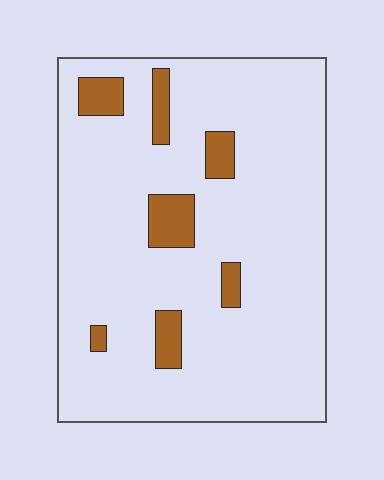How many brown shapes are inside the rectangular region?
7.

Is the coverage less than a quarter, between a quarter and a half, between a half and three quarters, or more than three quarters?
Less than a quarter.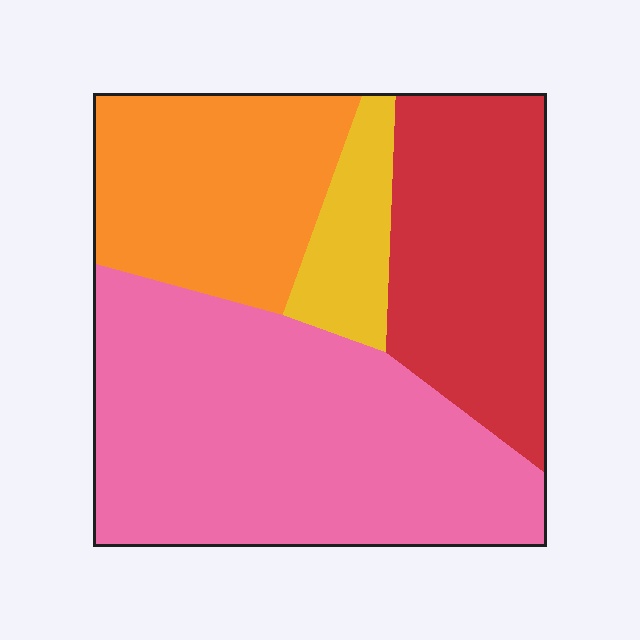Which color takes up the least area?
Yellow, at roughly 10%.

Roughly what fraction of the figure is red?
Red takes up about one quarter (1/4) of the figure.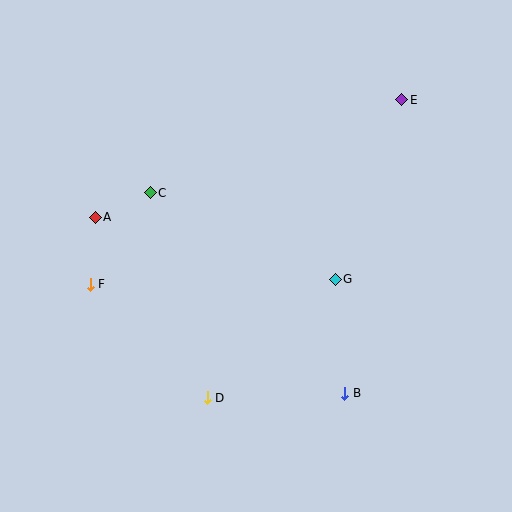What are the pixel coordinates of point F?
Point F is at (90, 284).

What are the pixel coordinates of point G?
Point G is at (335, 279).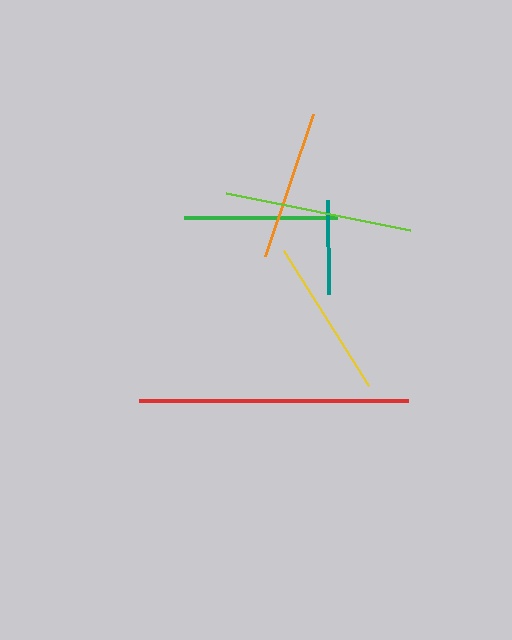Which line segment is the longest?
The red line is the longest at approximately 269 pixels.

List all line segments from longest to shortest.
From longest to shortest: red, lime, yellow, green, orange, teal.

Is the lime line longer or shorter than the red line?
The red line is longer than the lime line.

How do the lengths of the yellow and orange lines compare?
The yellow and orange lines are approximately the same length.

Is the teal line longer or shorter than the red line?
The red line is longer than the teal line.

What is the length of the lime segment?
The lime segment is approximately 188 pixels long.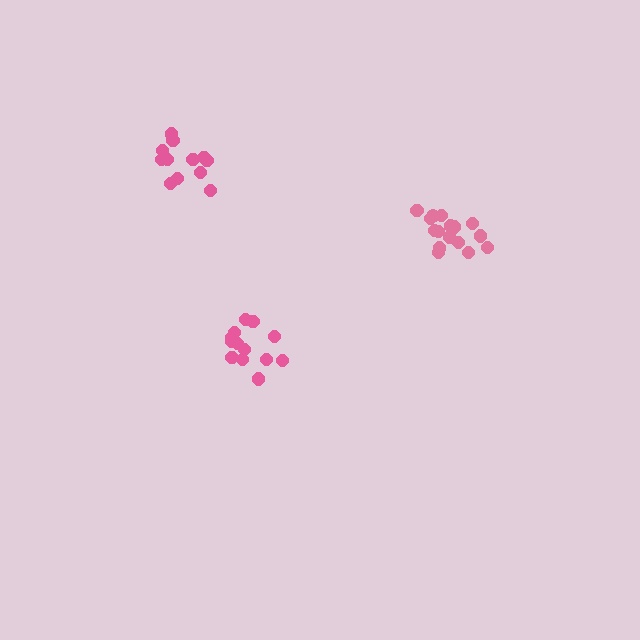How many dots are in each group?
Group 1: 12 dots, Group 2: 16 dots, Group 3: 13 dots (41 total).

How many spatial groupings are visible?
There are 3 spatial groupings.